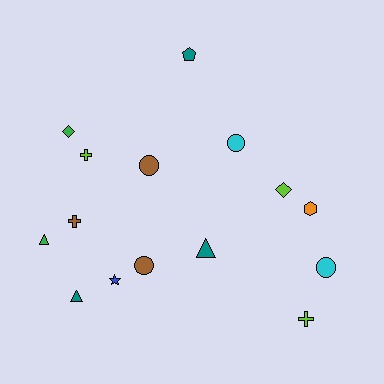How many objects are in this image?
There are 15 objects.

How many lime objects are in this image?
There are 3 lime objects.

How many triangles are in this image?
There are 3 triangles.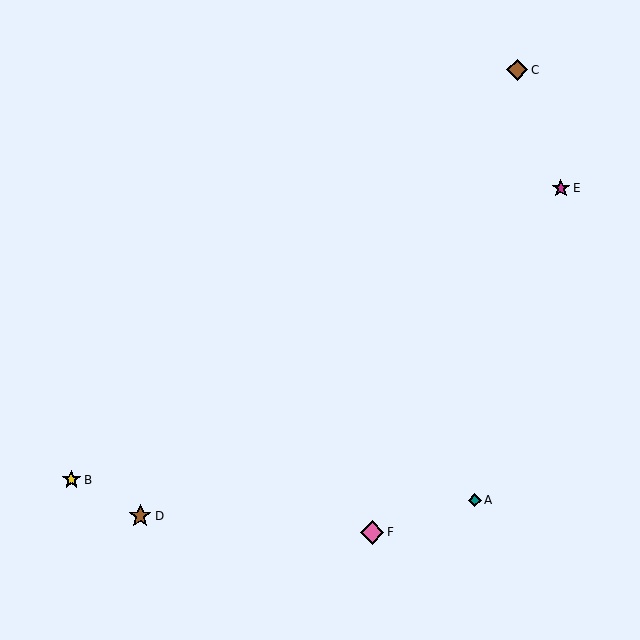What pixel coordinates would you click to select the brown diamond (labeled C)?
Click at (517, 70) to select the brown diamond C.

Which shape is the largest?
The pink diamond (labeled F) is the largest.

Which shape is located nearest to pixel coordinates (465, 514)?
The teal diamond (labeled A) at (475, 500) is nearest to that location.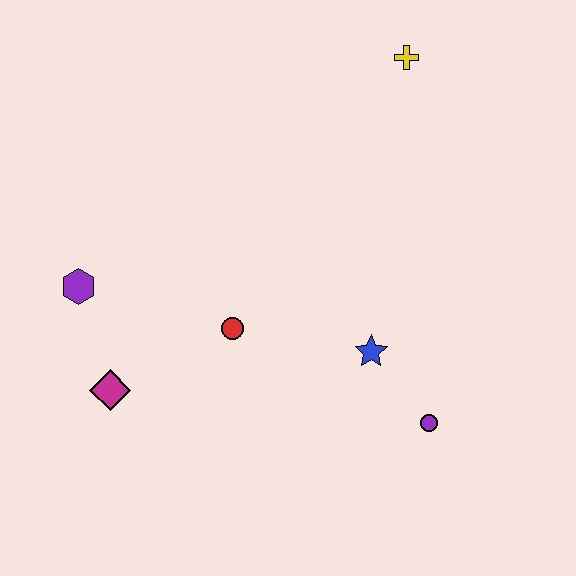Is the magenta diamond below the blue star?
Yes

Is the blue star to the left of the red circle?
No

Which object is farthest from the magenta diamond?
The yellow cross is farthest from the magenta diamond.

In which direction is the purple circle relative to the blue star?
The purple circle is below the blue star.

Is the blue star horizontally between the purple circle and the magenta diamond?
Yes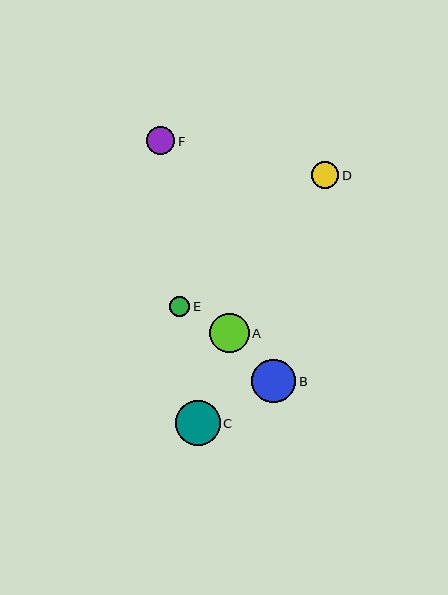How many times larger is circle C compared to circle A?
Circle C is approximately 1.1 times the size of circle A.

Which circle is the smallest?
Circle E is the smallest with a size of approximately 20 pixels.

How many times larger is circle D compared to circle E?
Circle D is approximately 1.3 times the size of circle E.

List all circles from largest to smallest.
From largest to smallest: C, B, A, F, D, E.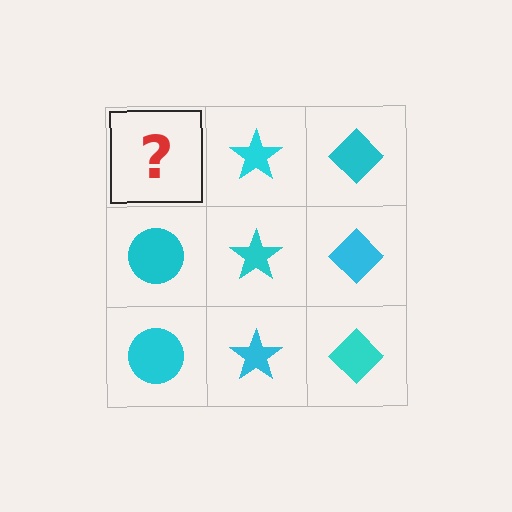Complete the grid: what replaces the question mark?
The question mark should be replaced with a cyan circle.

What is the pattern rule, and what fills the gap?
The rule is that each column has a consistent shape. The gap should be filled with a cyan circle.